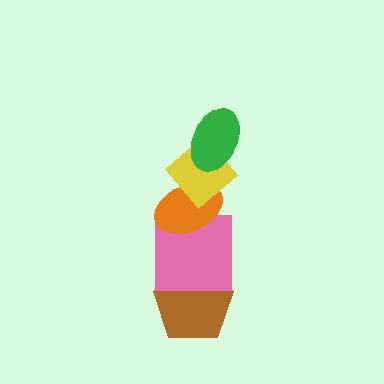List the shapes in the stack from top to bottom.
From top to bottom: the green ellipse, the yellow diamond, the orange ellipse, the pink square, the brown pentagon.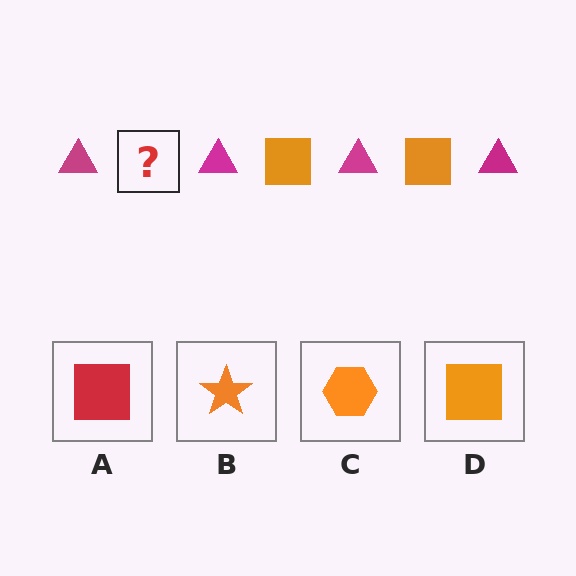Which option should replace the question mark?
Option D.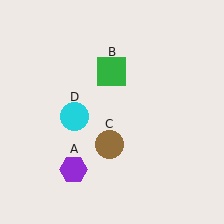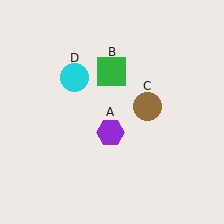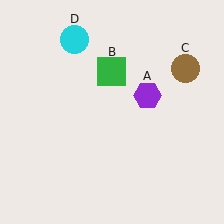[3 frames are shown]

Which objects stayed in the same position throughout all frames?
Green square (object B) remained stationary.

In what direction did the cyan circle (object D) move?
The cyan circle (object D) moved up.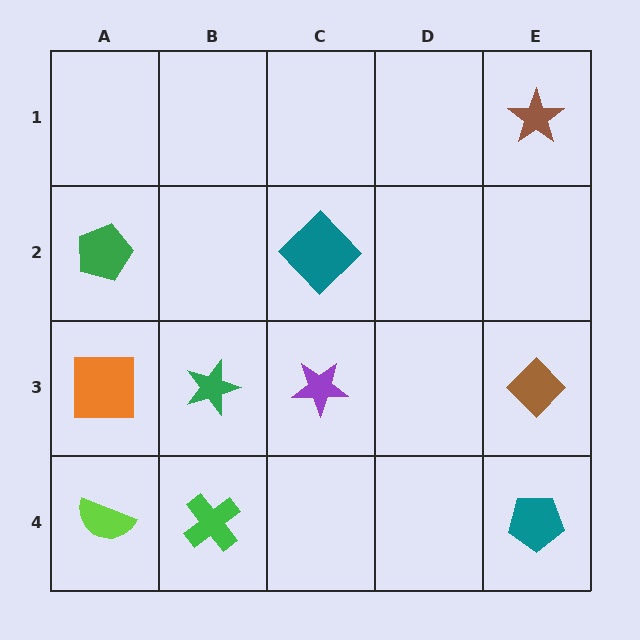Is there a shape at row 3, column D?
No, that cell is empty.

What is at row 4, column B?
A green cross.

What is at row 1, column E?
A brown star.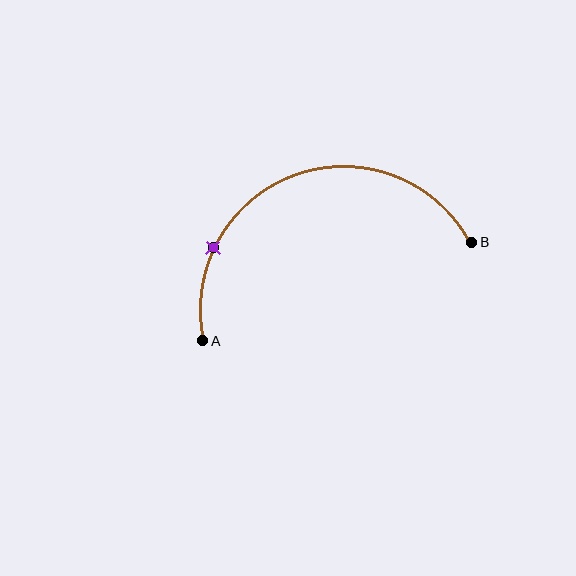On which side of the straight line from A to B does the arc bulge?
The arc bulges above the straight line connecting A and B.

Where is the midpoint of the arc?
The arc midpoint is the point on the curve farthest from the straight line joining A and B. It sits above that line.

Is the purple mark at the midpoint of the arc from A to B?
No. The purple mark lies on the arc but is closer to endpoint A. The arc midpoint would be at the point on the curve equidistant along the arc from both A and B.